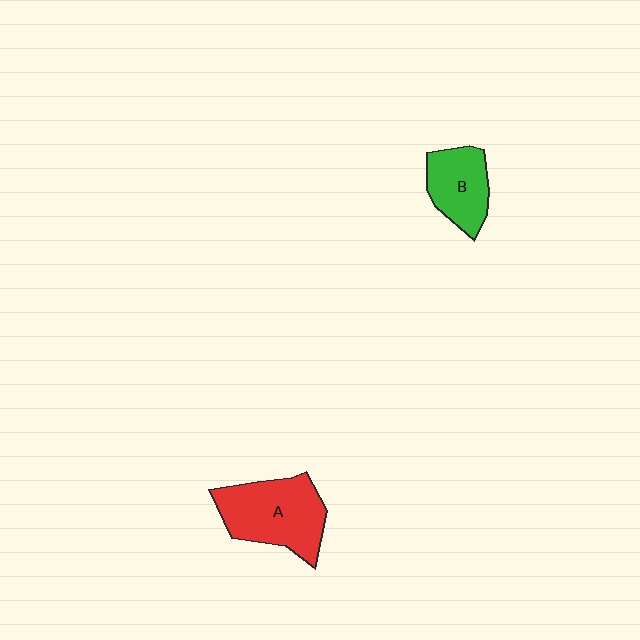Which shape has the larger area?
Shape A (red).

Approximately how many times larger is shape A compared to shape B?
Approximately 1.5 times.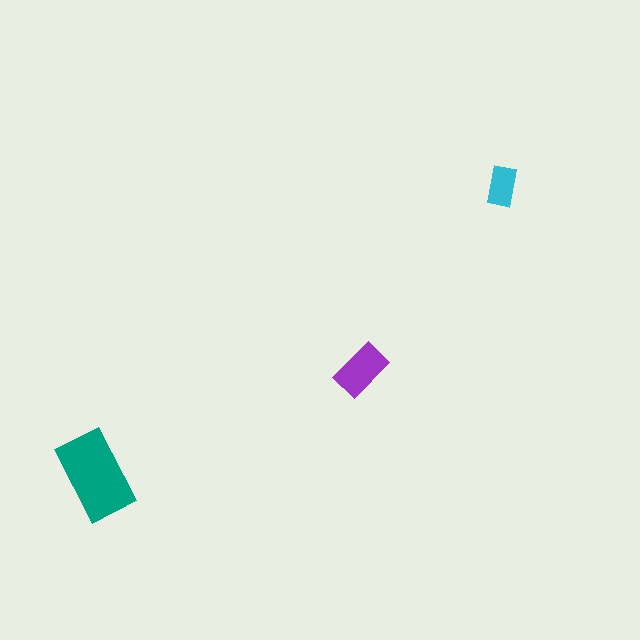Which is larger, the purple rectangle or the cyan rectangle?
The purple one.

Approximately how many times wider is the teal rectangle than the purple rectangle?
About 1.5 times wider.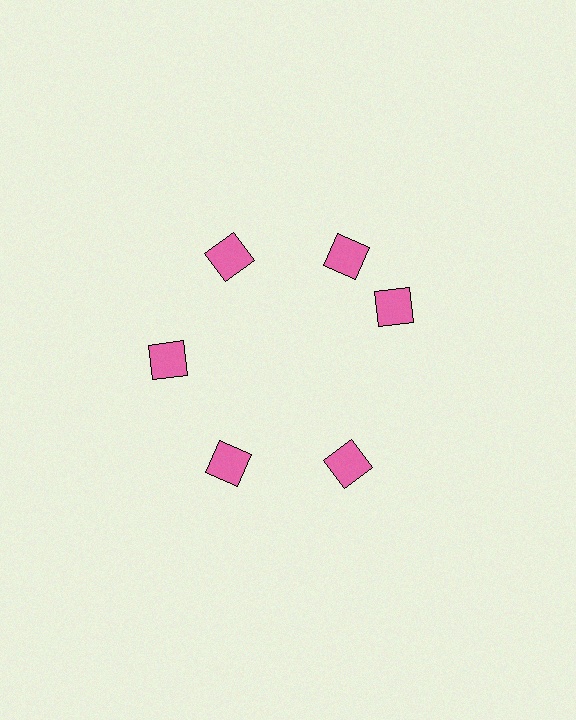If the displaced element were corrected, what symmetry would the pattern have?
It would have 6-fold rotational symmetry — the pattern would map onto itself every 60 degrees.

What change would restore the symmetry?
The symmetry would be restored by rotating it back into even spacing with its neighbors so that all 6 squares sit at equal angles and equal distance from the center.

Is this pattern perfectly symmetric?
No. The 6 pink squares are arranged in a ring, but one element near the 3 o'clock position is rotated out of alignment along the ring, breaking the 6-fold rotational symmetry.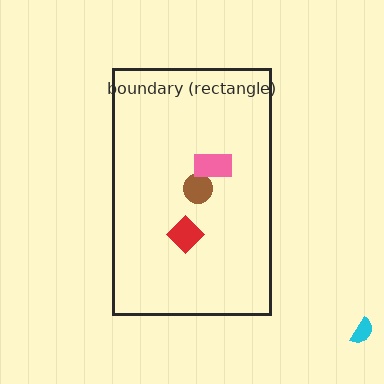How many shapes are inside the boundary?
3 inside, 1 outside.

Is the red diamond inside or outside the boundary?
Inside.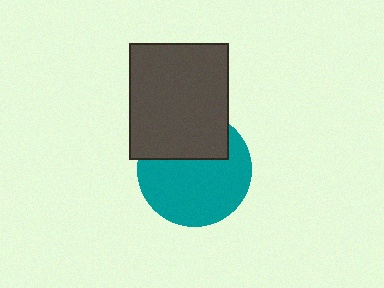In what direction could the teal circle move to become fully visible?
The teal circle could move down. That would shift it out from behind the dark gray rectangle entirely.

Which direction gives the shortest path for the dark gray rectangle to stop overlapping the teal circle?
Moving up gives the shortest separation.